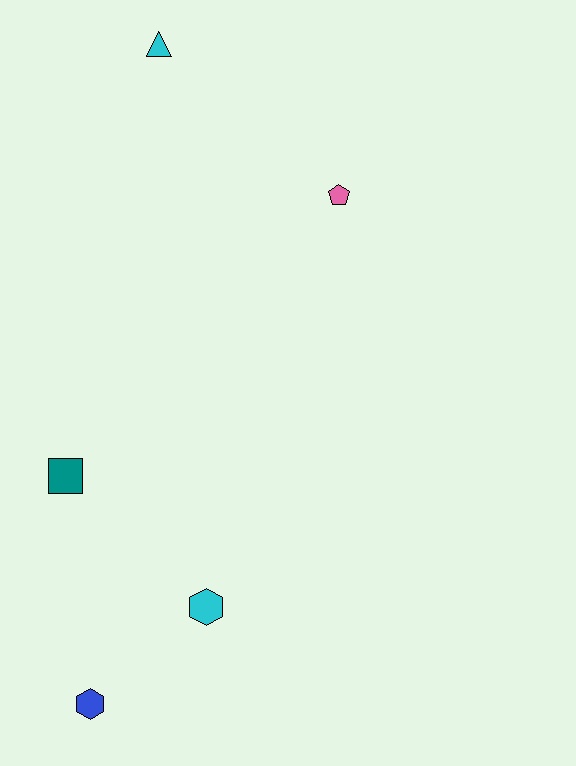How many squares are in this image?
There is 1 square.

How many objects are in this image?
There are 5 objects.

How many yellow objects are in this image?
There are no yellow objects.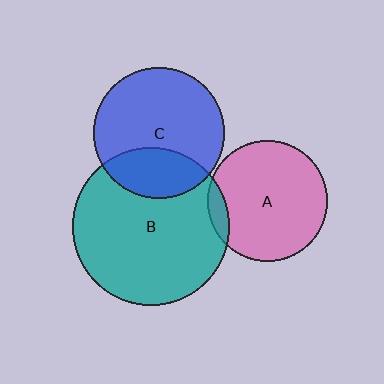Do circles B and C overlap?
Yes.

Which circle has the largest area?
Circle B (teal).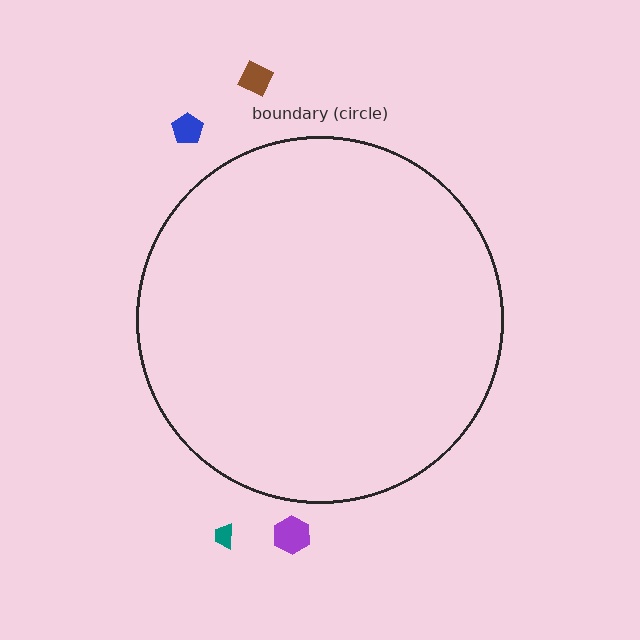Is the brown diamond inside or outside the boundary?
Outside.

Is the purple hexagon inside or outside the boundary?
Outside.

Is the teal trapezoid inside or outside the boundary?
Outside.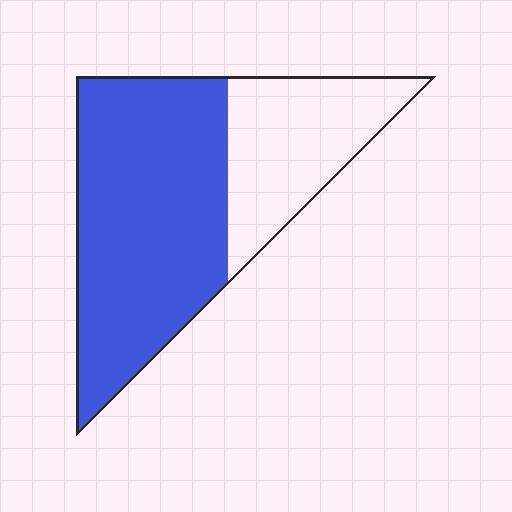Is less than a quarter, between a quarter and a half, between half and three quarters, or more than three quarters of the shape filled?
Between half and three quarters.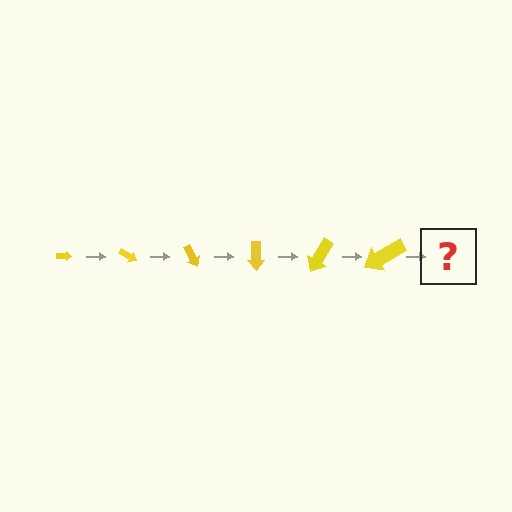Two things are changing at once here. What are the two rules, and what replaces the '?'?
The two rules are that the arrow grows larger each step and it rotates 30 degrees each step. The '?' should be an arrow, larger than the previous one and rotated 180 degrees from the start.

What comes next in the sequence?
The next element should be an arrow, larger than the previous one and rotated 180 degrees from the start.